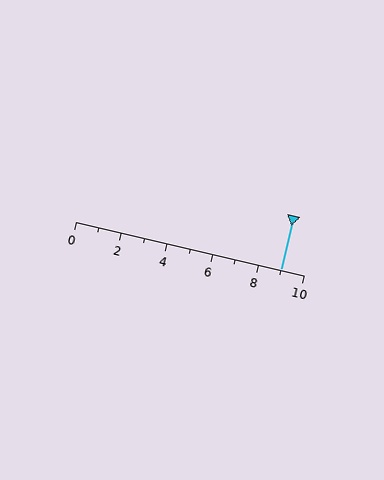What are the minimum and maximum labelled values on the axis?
The axis runs from 0 to 10.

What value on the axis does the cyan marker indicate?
The marker indicates approximately 9.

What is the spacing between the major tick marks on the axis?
The major ticks are spaced 2 apart.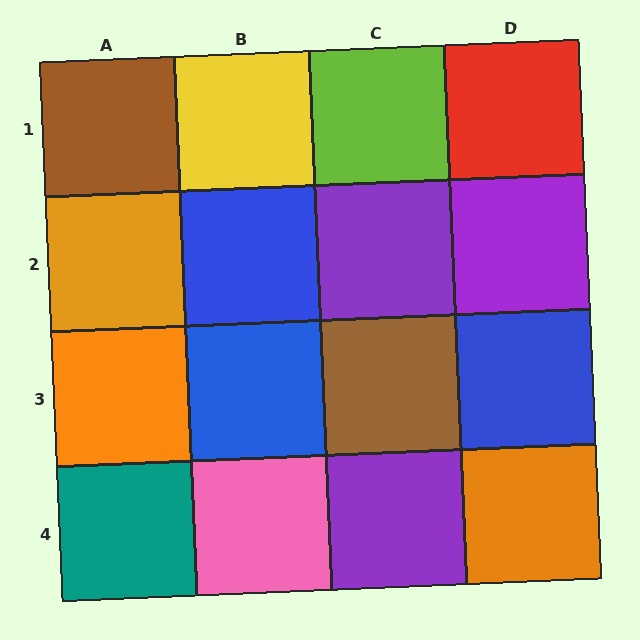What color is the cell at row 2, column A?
Orange.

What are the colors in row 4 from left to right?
Teal, pink, purple, orange.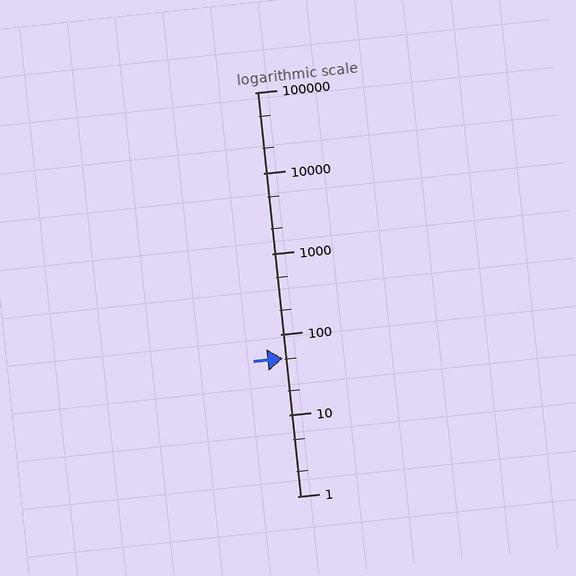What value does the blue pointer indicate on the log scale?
The pointer indicates approximately 51.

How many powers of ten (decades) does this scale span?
The scale spans 5 decades, from 1 to 100000.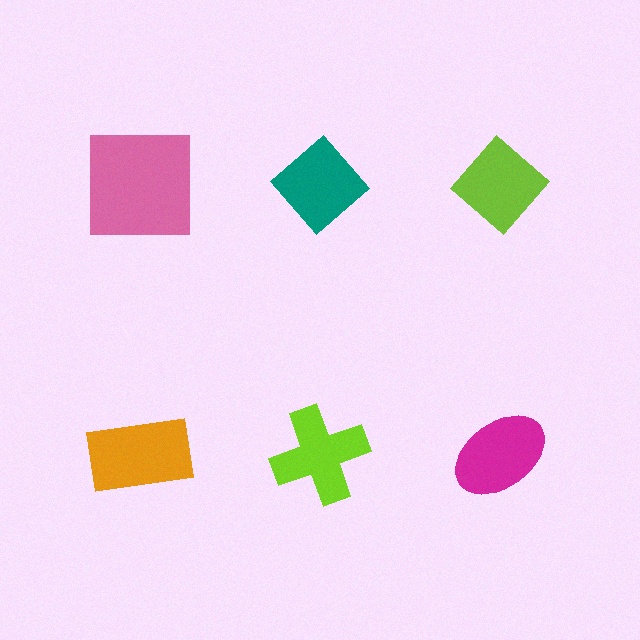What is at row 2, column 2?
A lime cross.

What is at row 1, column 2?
A teal diamond.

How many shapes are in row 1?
3 shapes.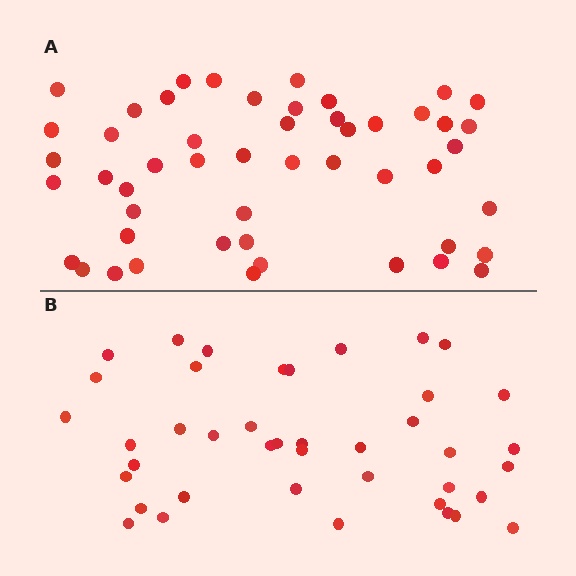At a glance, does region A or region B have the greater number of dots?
Region A (the top region) has more dots.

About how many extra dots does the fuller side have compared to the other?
Region A has roughly 8 or so more dots than region B.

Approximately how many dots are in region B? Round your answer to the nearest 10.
About 40 dots. (The exact count is 41, which rounds to 40.)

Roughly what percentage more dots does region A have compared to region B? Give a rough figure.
About 20% more.